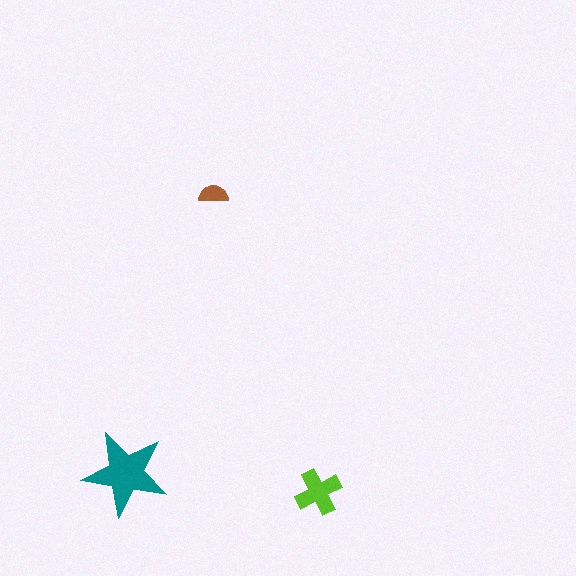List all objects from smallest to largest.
The brown semicircle, the lime cross, the teal star.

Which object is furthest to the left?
The teal star is leftmost.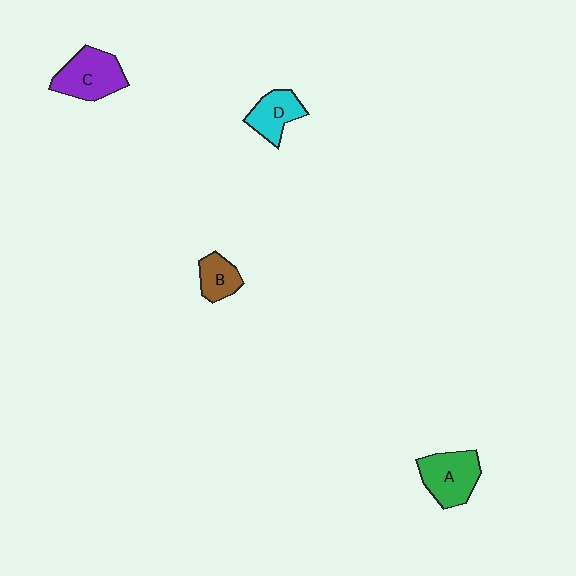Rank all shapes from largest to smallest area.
From largest to smallest: C (purple), A (green), D (cyan), B (brown).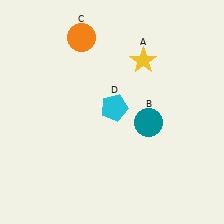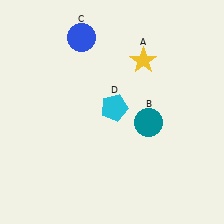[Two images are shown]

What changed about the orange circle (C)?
In Image 1, C is orange. In Image 2, it changed to blue.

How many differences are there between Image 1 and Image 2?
There is 1 difference between the two images.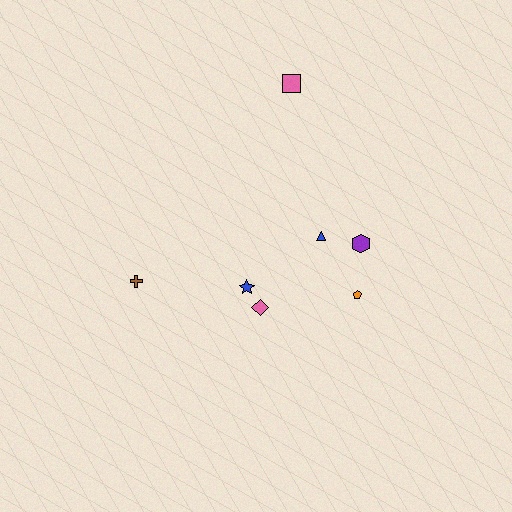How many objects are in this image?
There are 7 objects.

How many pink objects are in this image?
There are 2 pink objects.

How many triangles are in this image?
There is 1 triangle.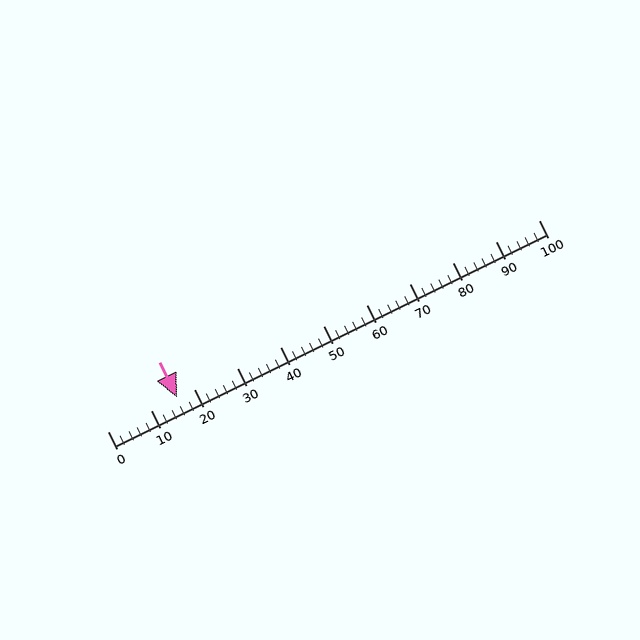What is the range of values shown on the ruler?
The ruler shows values from 0 to 100.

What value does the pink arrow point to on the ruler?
The pink arrow points to approximately 16.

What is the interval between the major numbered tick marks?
The major tick marks are spaced 10 units apart.